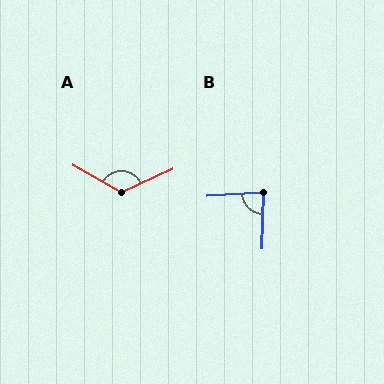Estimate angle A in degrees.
Approximately 126 degrees.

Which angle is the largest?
A, at approximately 126 degrees.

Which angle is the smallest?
B, at approximately 85 degrees.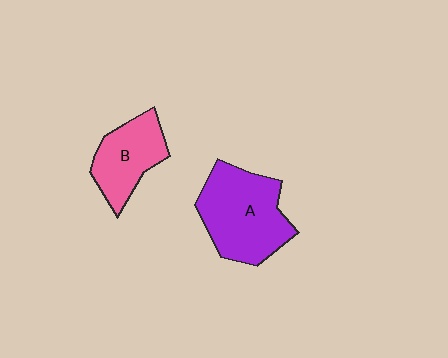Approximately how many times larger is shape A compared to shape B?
Approximately 1.5 times.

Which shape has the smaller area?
Shape B (pink).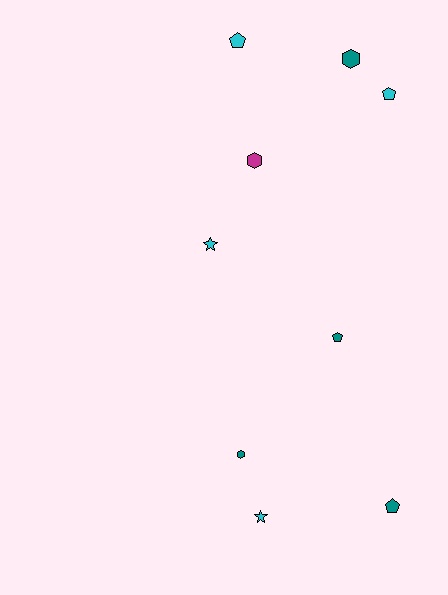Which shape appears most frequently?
Pentagon, with 4 objects.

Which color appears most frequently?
Cyan, with 4 objects.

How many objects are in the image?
There are 9 objects.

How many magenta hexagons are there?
There is 1 magenta hexagon.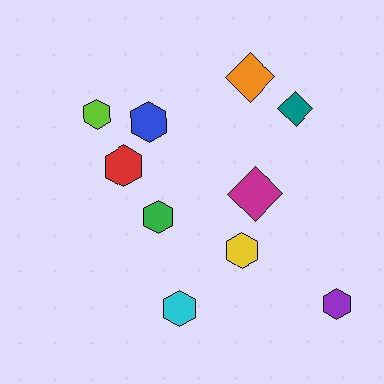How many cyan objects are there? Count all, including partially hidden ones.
There is 1 cyan object.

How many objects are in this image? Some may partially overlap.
There are 10 objects.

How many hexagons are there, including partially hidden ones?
There are 7 hexagons.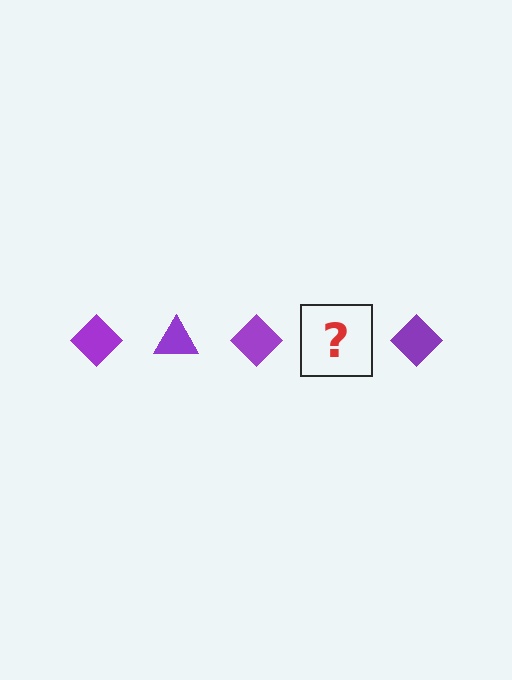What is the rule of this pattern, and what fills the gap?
The rule is that the pattern cycles through diamond, triangle shapes in purple. The gap should be filled with a purple triangle.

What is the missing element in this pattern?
The missing element is a purple triangle.